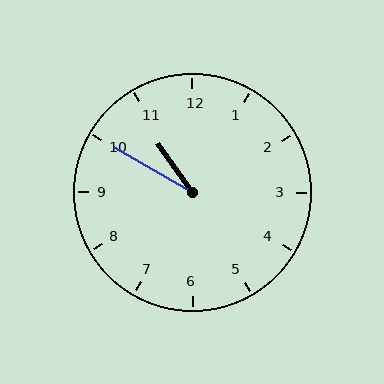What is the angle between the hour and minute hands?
Approximately 25 degrees.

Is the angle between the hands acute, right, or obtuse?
It is acute.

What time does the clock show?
10:50.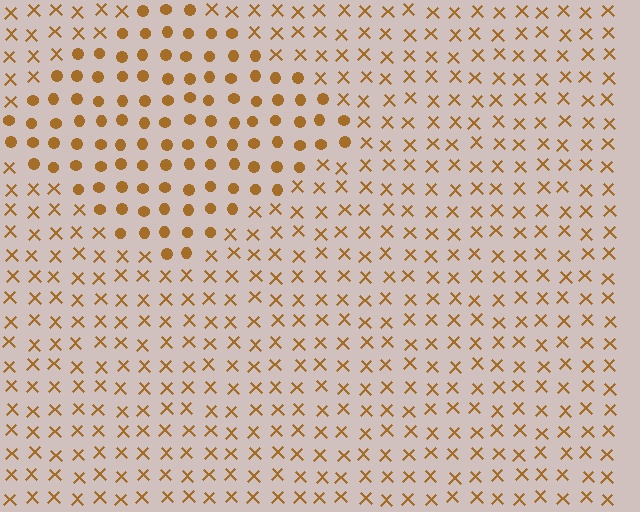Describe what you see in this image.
The image is filled with small brown elements arranged in a uniform grid. A diamond-shaped region contains circles, while the surrounding area contains X marks. The boundary is defined purely by the change in element shape.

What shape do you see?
I see a diamond.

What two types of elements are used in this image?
The image uses circles inside the diamond region and X marks outside it.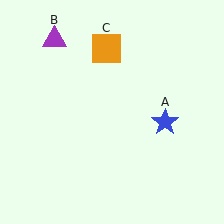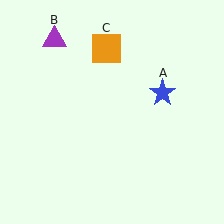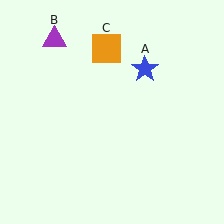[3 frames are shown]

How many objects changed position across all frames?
1 object changed position: blue star (object A).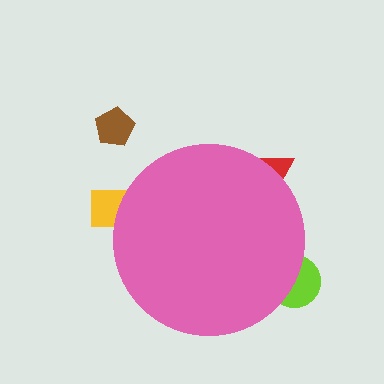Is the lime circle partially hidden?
Yes, the lime circle is partially hidden behind the pink circle.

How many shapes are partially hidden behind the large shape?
3 shapes are partially hidden.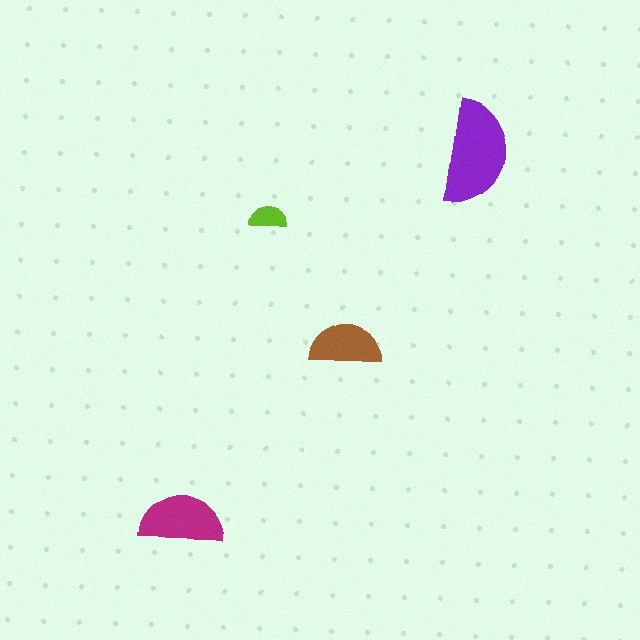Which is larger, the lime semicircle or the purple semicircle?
The purple one.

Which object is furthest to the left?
The magenta semicircle is leftmost.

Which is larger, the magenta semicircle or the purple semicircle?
The purple one.